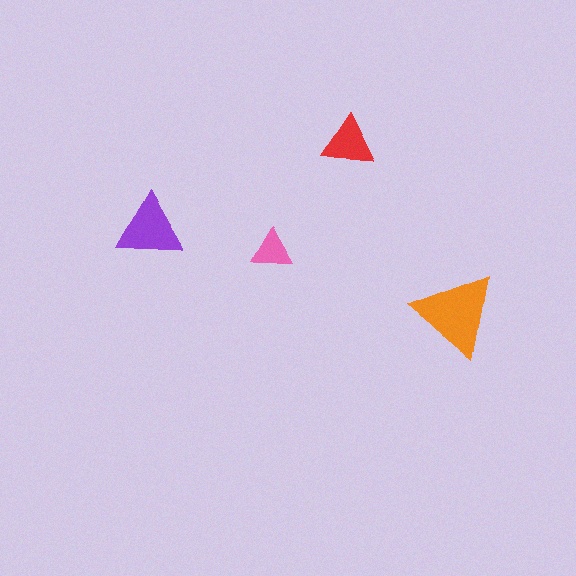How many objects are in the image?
There are 4 objects in the image.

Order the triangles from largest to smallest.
the orange one, the purple one, the red one, the pink one.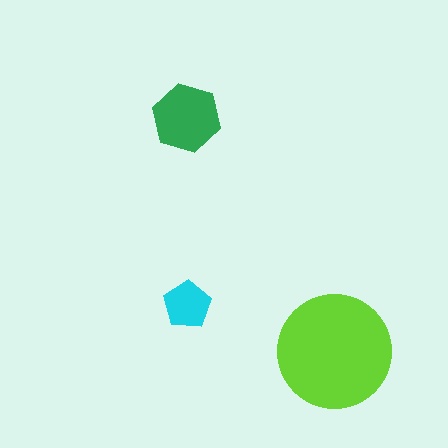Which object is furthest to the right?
The lime circle is rightmost.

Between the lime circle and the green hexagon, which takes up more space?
The lime circle.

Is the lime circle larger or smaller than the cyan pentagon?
Larger.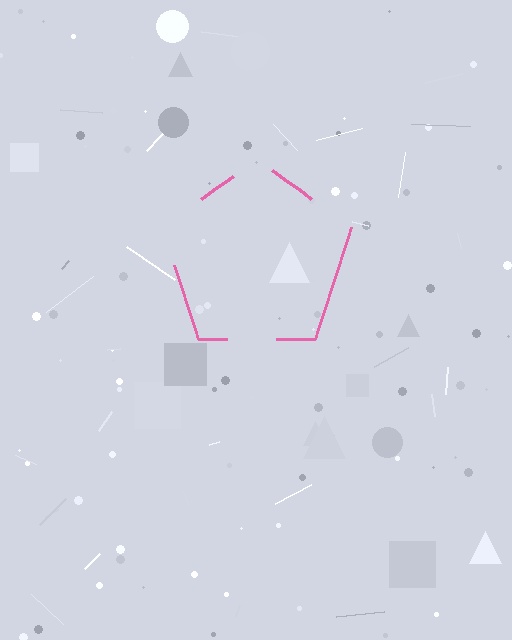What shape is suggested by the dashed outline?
The dashed outline suggests a pentagon.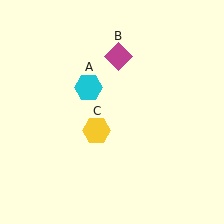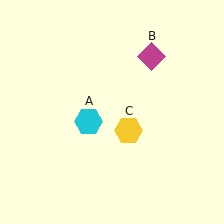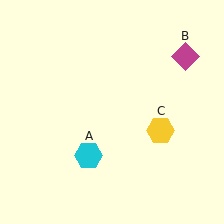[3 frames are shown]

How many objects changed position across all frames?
3 objects changed position: cyan hexagon (object A), magenta diamond (object B), yellow hexagon (object C).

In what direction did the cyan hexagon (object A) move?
The cyan hexagon (object A) moved down.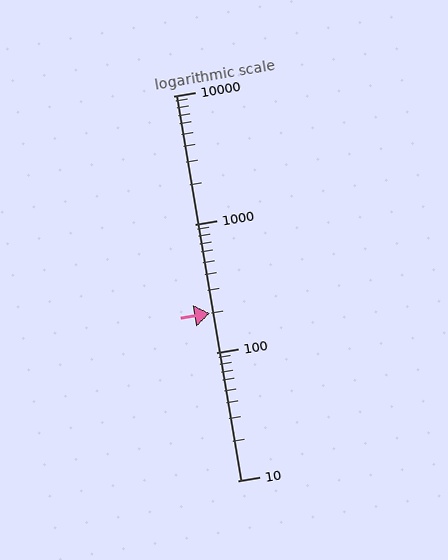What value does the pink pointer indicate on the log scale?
The pointer indicates approximately 200.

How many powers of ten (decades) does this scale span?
The scale spans 3 decades, from 10 to 10000.